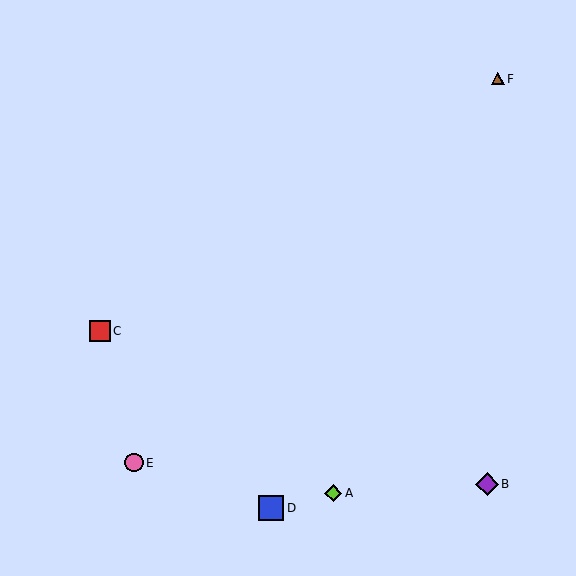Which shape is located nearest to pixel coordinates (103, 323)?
The red square (labeled C) at (100, 331) is nearest to that location.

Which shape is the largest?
The blue square (labeled D) is the largest.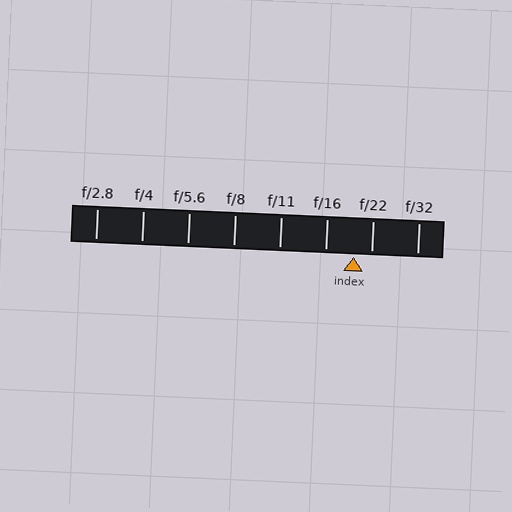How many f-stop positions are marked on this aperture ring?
There are 8 f-stop positions marked.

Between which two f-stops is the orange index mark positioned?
The index mark is between f/16 and f/22.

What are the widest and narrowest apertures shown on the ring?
The widest aperture shown is f/2.8 and the narrowest is f/32.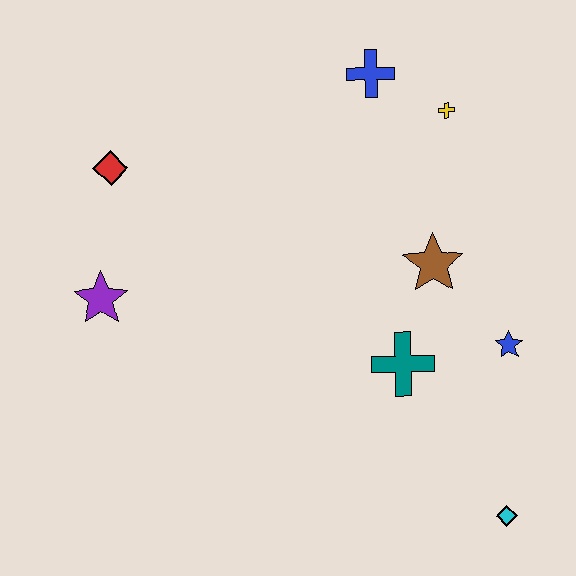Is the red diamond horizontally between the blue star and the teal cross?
No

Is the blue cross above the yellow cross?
Yes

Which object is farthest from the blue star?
The red diamond is farthest from the blue star.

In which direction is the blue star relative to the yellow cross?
The blue star is below the yellow cross.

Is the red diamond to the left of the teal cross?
Yes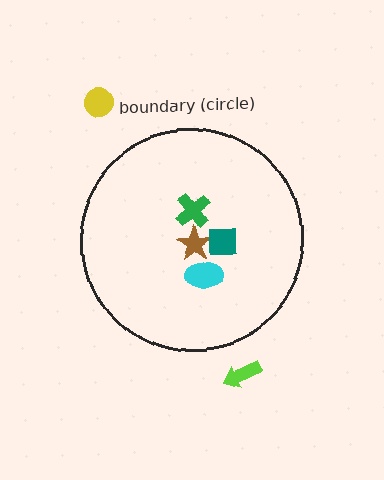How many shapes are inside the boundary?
4 inside, 2 outside.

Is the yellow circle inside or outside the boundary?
Outside.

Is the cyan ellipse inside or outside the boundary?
Inside.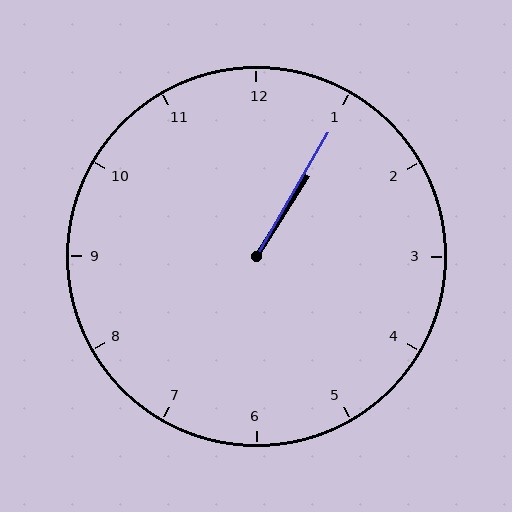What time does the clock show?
1:05.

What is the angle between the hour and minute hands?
Approximately 2 degrees.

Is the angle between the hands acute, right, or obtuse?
It is acute.